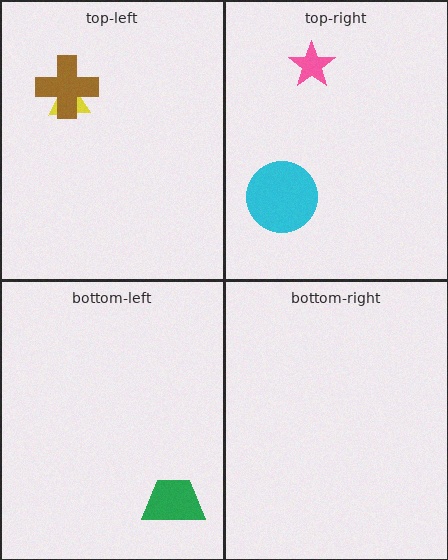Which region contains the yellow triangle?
The top-left region.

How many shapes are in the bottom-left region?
1.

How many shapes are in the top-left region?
2.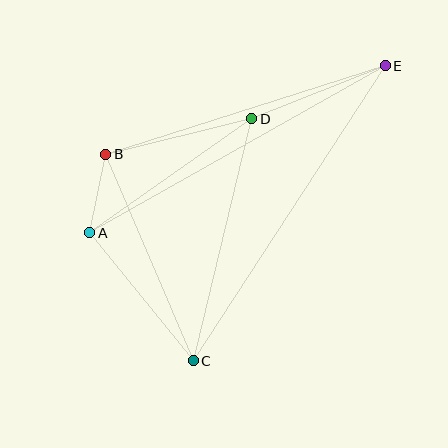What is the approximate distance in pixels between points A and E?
The distance between A and E is approximately 339 pixels.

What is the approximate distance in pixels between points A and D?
The distance between A and D is approximately 198 pixels.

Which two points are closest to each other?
Points A and B are closest to each other.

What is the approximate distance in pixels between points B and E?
The distance between B and E is approximately 293 pixels.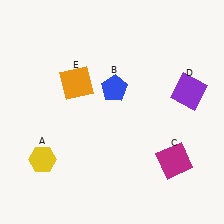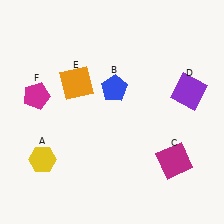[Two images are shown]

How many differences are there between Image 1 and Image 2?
There is 1 difference between the two images.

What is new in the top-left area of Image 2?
A magenta pentagon (F) was added in the top-left area of Image 2.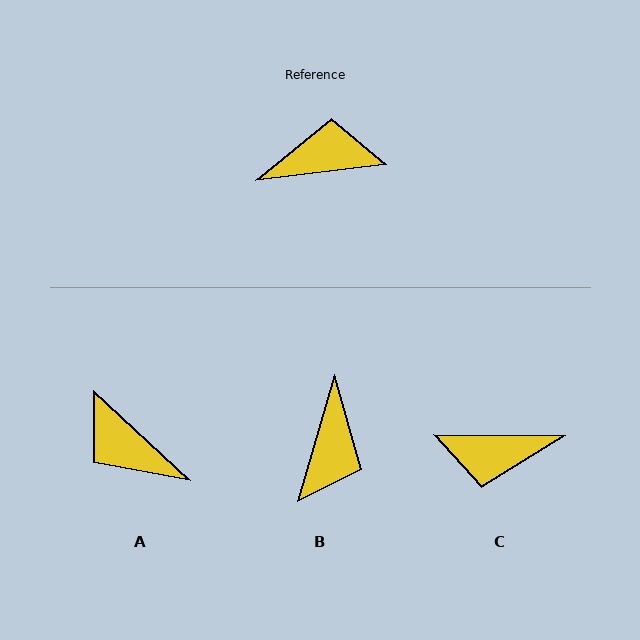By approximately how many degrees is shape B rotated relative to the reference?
Approximately 113 degrees clockwise.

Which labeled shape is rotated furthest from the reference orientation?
C, about 172 degrees away.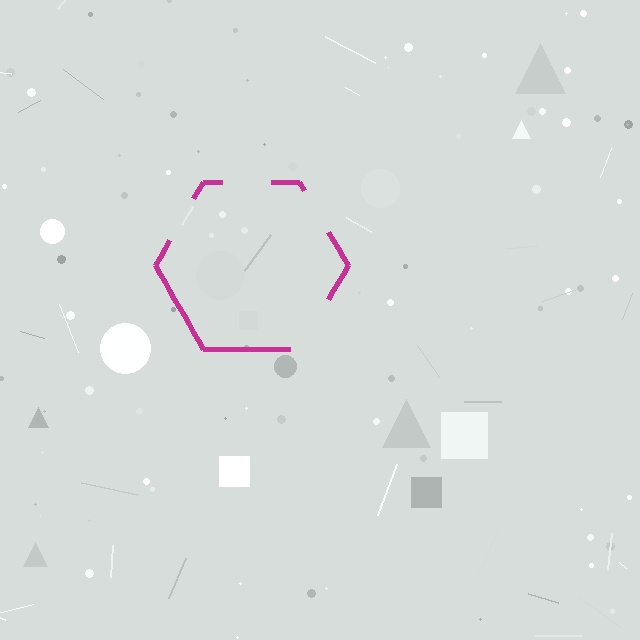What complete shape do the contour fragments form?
The contour fragments form a hexagon.